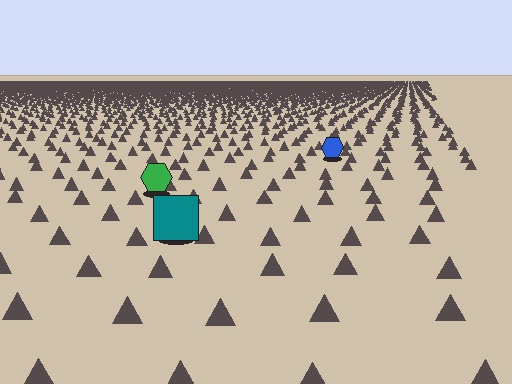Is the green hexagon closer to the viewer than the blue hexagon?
Yes. The green hexagon is closer — you can tell from the texture gradient: the ground texture is coarser near it.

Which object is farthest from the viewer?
The blue hexagon is farthest from the viewer. It appears smaller and the ground texture around it is denser.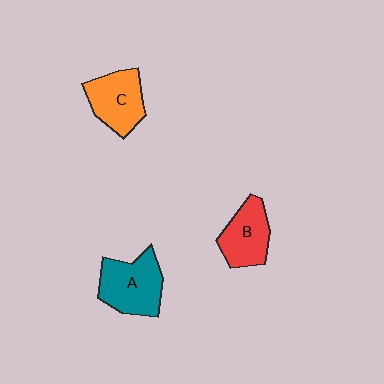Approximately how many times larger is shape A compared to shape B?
Approximately 1.3 times.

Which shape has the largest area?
Shape A (teal).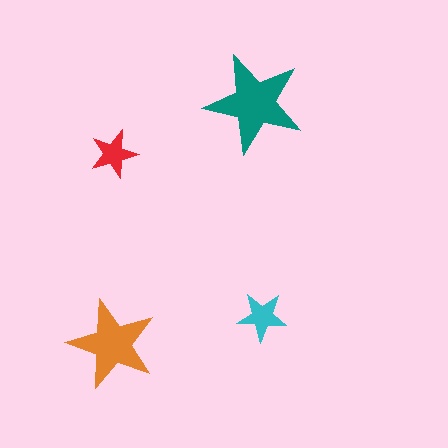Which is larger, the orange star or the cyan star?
The orange one.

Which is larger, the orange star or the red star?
The orange one.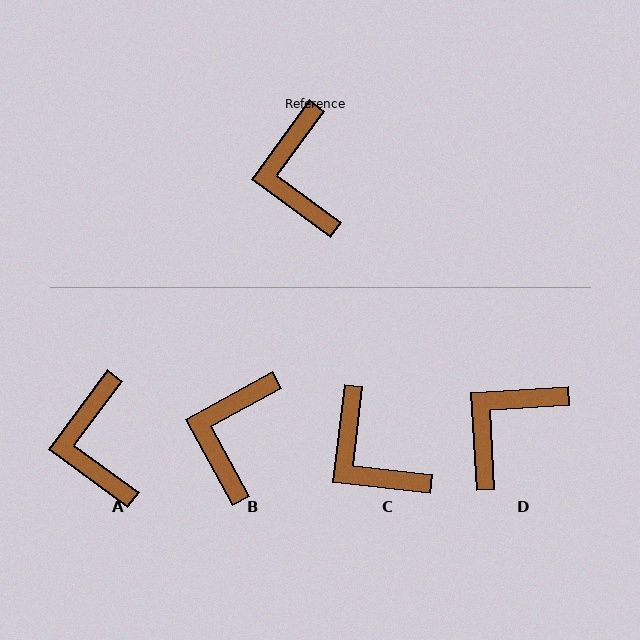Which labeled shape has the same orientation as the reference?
A.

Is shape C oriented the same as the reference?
No, it is off by about 30 degrees.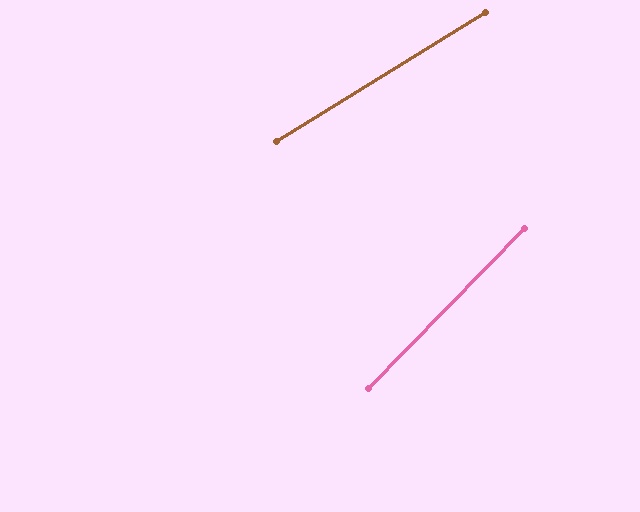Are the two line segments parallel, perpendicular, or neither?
Neither parallel nor perpendicular — they differ by about 14°.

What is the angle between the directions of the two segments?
Approximately 14 degrees.